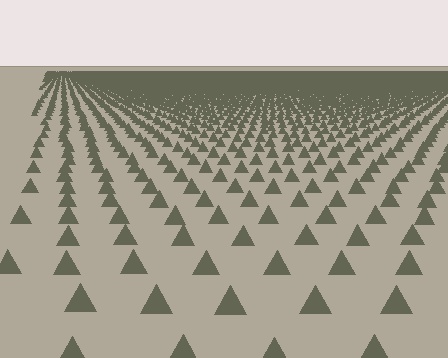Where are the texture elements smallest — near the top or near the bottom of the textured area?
Near the top.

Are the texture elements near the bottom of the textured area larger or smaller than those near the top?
Larger. Near the bottom, elements are closer to the viewer and appear at a bigger on-screen size.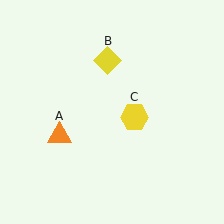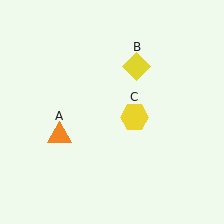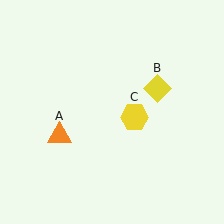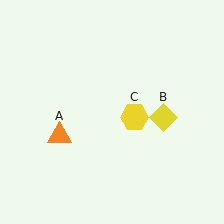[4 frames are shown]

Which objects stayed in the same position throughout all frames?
Orange triangle (object A) and yellow hexagon (object C) remained stationary.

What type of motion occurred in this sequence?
The yellow diamond (object B) rotated clockwise around the center of the scene.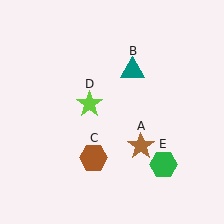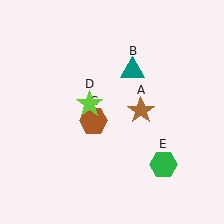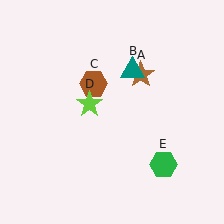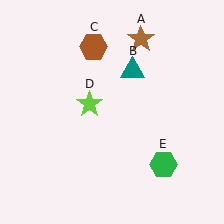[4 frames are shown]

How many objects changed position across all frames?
2 objects changed position: brown star (object A), brown hexagon (object C).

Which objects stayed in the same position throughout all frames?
Teal triangle (object B) and lime star (object D) and green hexagon (object E) remained stationary.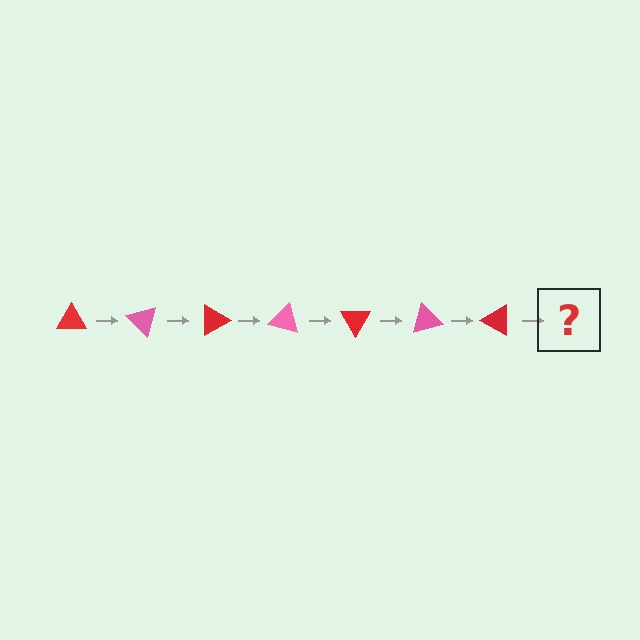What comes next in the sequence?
The next element should be a pink triangle, rotated 315 degrees from the start.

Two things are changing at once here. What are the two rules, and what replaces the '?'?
The two rules are that it rotates 45 degrees each step and the color cycles through red and pink. The '?' should be a pink triangle, rotated 315 degrees from the start.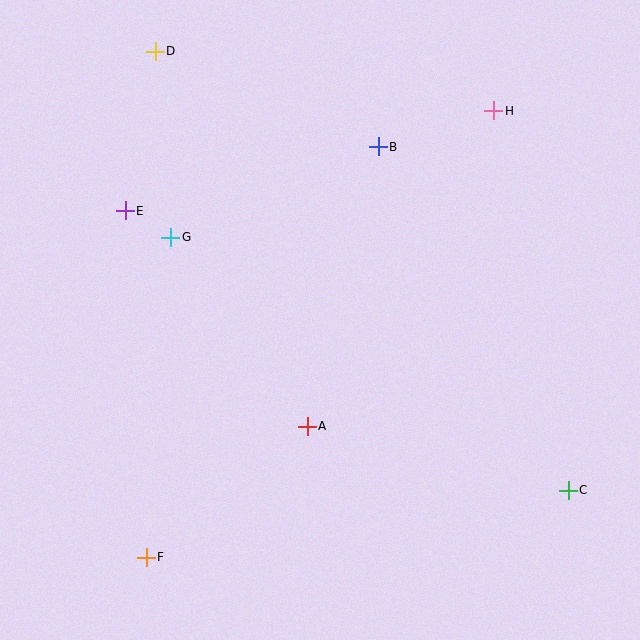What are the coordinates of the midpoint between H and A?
The midpoint between H and A is at (401, 268).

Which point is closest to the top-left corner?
Point D is closest to the top-left corner.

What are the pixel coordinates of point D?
Point D is at (155, 51).